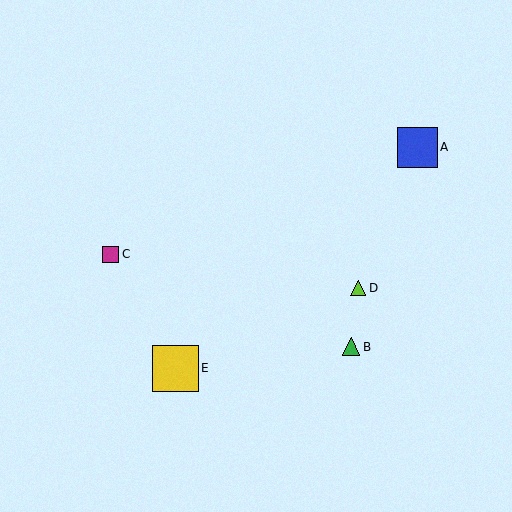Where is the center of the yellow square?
The center of the yellow square is at (175, 368).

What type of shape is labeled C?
Shape C is a magenta square.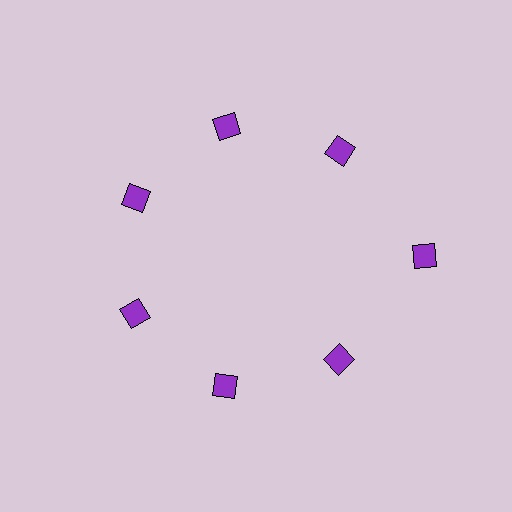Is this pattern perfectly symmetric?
No. The 7 purple squares are arranged in a ring, but one element near the 3 o'clock position is pushed outward from the center, breaking the 7-fold rotational symmetry.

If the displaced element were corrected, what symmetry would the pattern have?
It would have 7-fold rotational symmetry — the pattern would map onto itself every 51 degrees.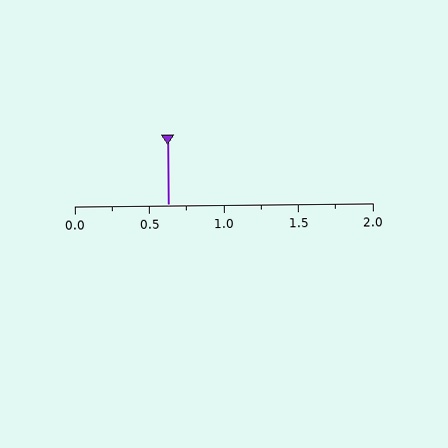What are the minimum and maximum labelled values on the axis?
The axis runs from 0.0 to 2.0.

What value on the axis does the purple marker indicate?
The marker indicates approximately 0.62.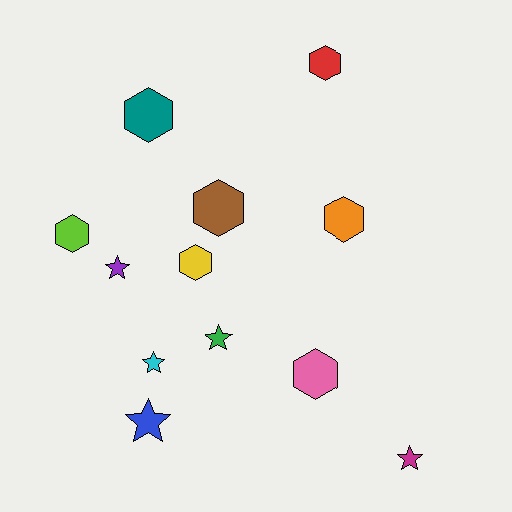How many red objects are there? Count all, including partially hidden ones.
There is 1 red object.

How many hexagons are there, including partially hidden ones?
There are 7 hexagons.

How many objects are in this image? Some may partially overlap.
There are 12 objects.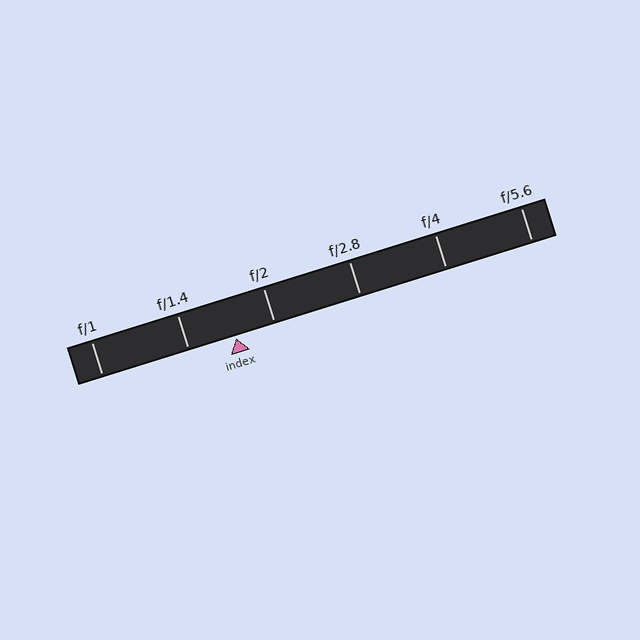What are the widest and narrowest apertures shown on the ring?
The widest aperture shown is f/1 and the narrowest is f/5.6.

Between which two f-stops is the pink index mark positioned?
The index mark is between f/1.4 and f/2.